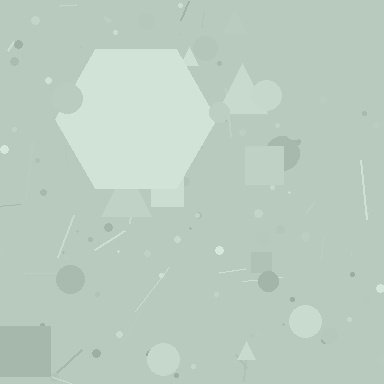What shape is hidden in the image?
A hexagon is hidden in the image.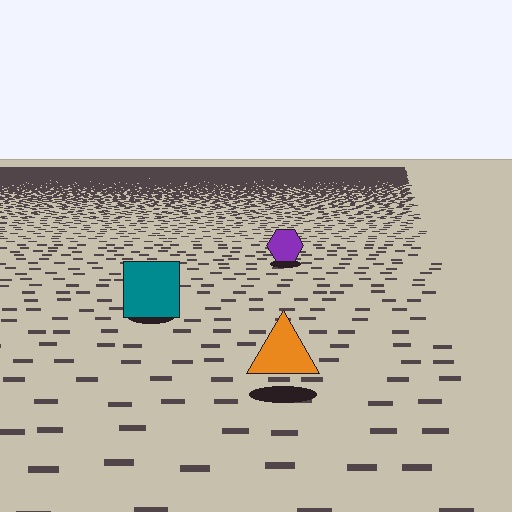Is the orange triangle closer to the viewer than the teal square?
Yes. The orange triangle is closer — you can tell from the texture gradient: the ground texture is coarser near it.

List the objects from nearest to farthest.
From nearest to farthest: the orange triangle, the teal square, the purple hexagon.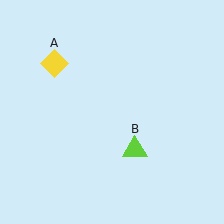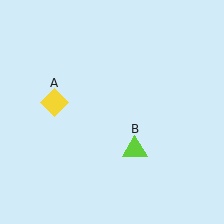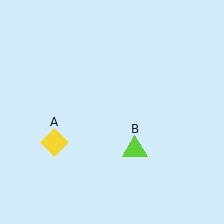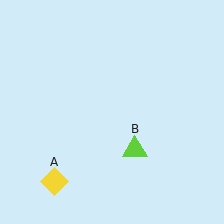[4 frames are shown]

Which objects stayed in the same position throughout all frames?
Lime triangle (object B) remained stationary.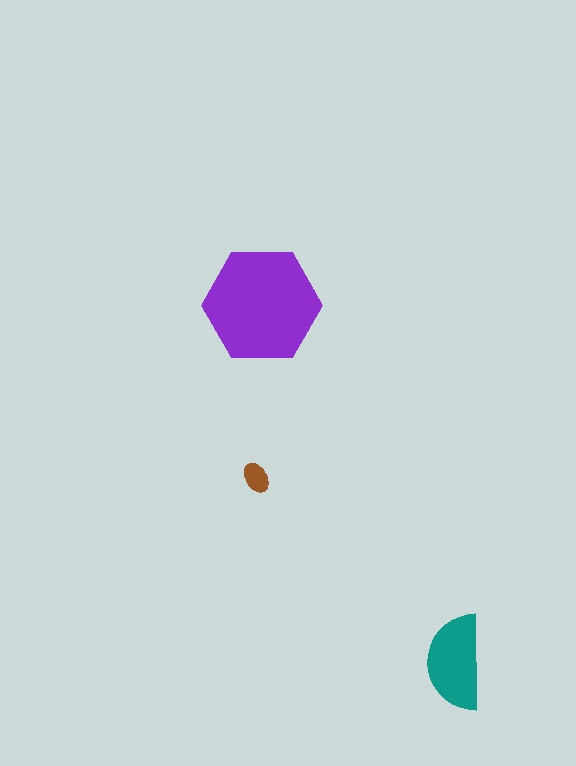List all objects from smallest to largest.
The brown ellipse, the teal semicircle, the purple hexagon.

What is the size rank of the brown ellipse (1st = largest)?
3rd.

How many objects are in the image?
There are 3 objects in the image.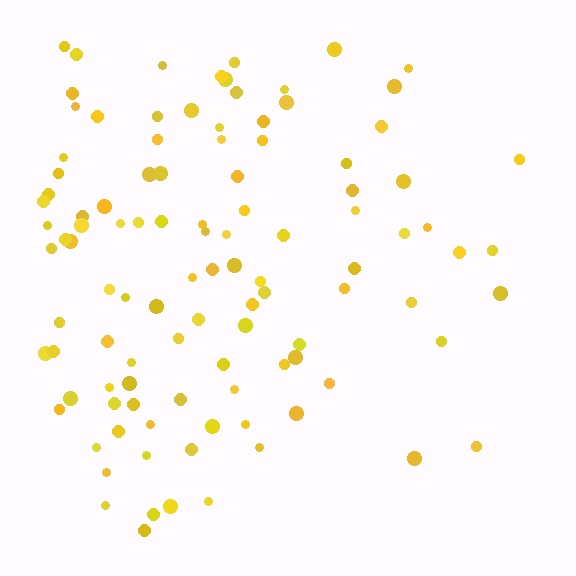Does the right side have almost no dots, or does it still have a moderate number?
Still a moderate number, just noticeably fewer than the left.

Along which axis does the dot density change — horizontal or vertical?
Horizontal.